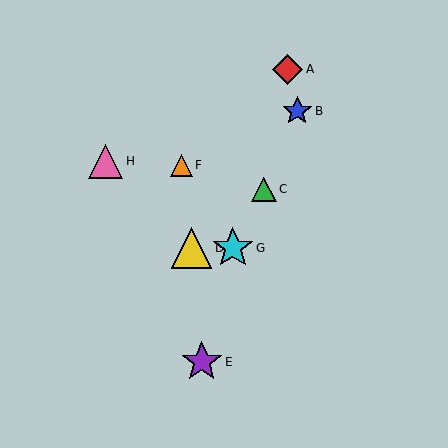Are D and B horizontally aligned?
No, D is at y≈248 and B is at y≈111.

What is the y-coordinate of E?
Object E is at y≈362.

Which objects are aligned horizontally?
Objects D, G are aligned horizontally.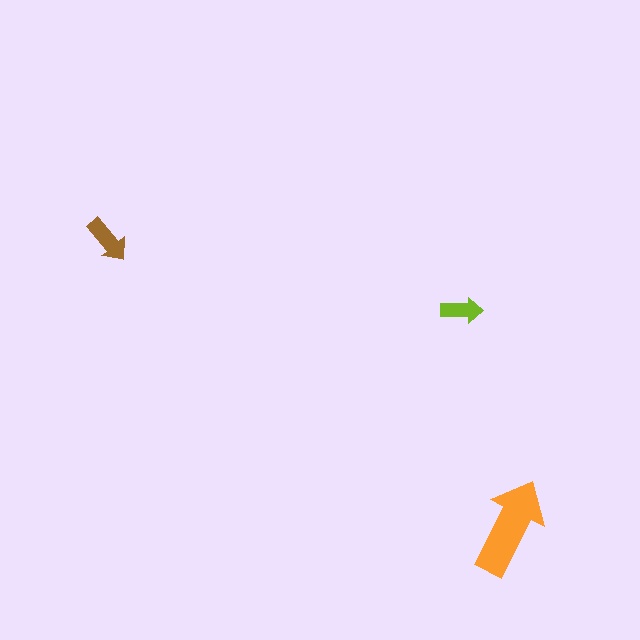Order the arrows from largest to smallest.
the orange one, the brown one, the lime one.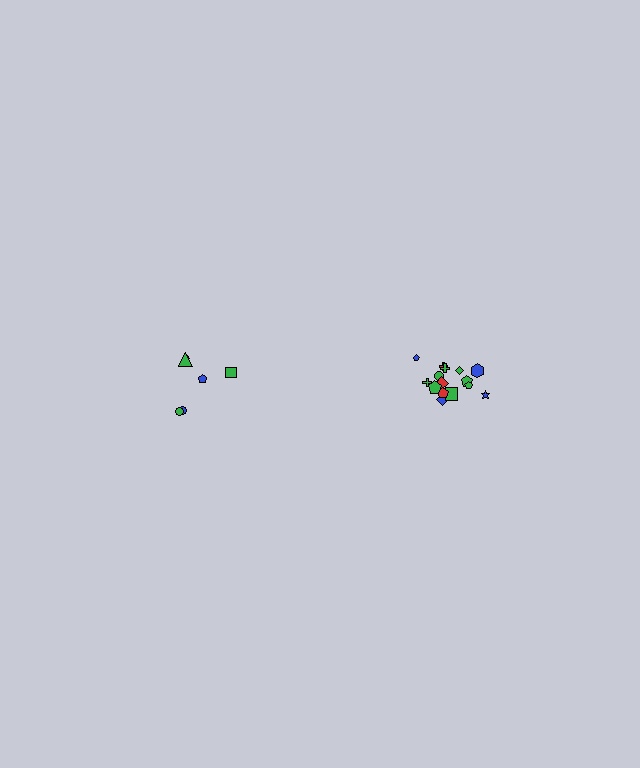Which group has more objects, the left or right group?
The right group.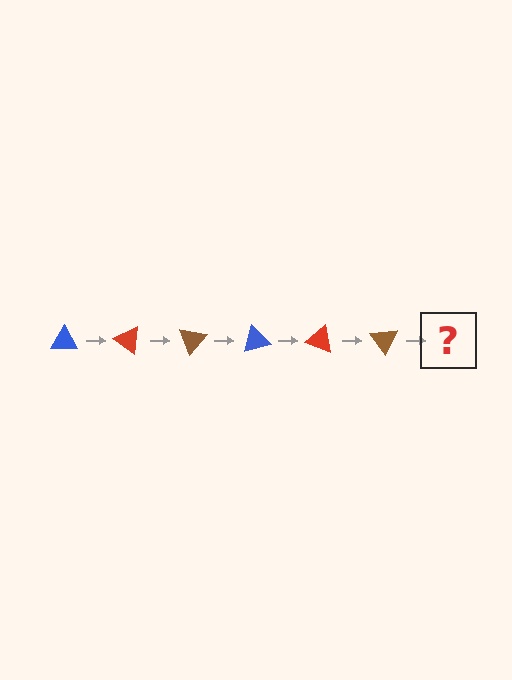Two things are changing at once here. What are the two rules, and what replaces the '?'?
The two rules are that it rotates 35 degrees each step and the color cycles through blue, red, and brown. The '?' should be a blue triangle, rotated 210 degrees from the start.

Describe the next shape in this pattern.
It should be a blue triangle, rotated 210 degrees from the start.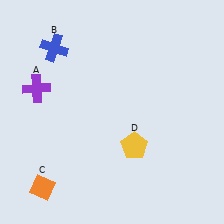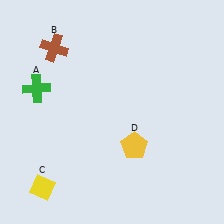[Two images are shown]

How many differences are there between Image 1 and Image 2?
There are 3 differences between the two images.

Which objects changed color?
A changed from purple to green. B changed from blue to brown. C changed from orange to yellow.